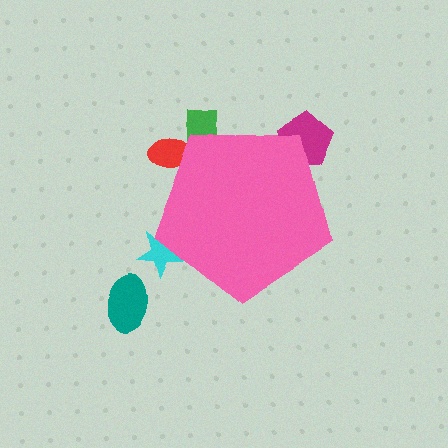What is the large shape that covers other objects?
A pink pentagon.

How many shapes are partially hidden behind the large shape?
4 shapes are partially hidden.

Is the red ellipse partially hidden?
Yes, the red ellipse is partially hidden behind the pink pentagon.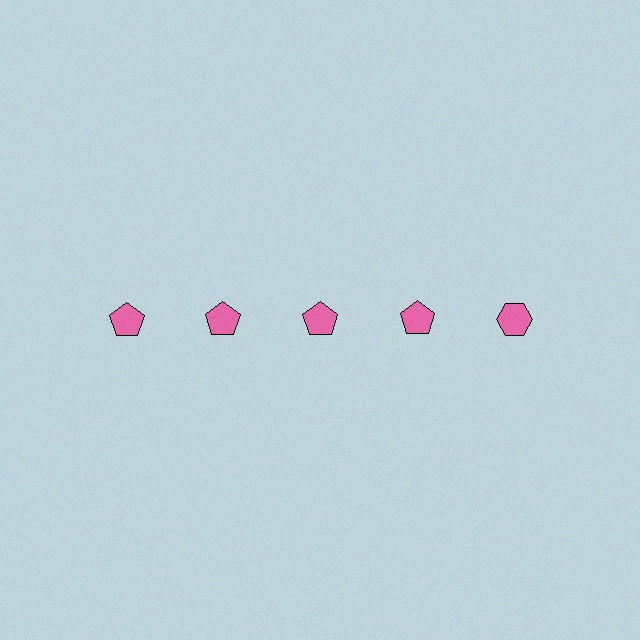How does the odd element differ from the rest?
It has a different shape: hexagon instead of pentagon.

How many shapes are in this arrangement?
There are 5 shapes arranged in a grid pattern.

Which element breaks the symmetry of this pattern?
The pink hexagon in the top row, rightmost column breaks the symmetry. All other shapes are pink pentagons.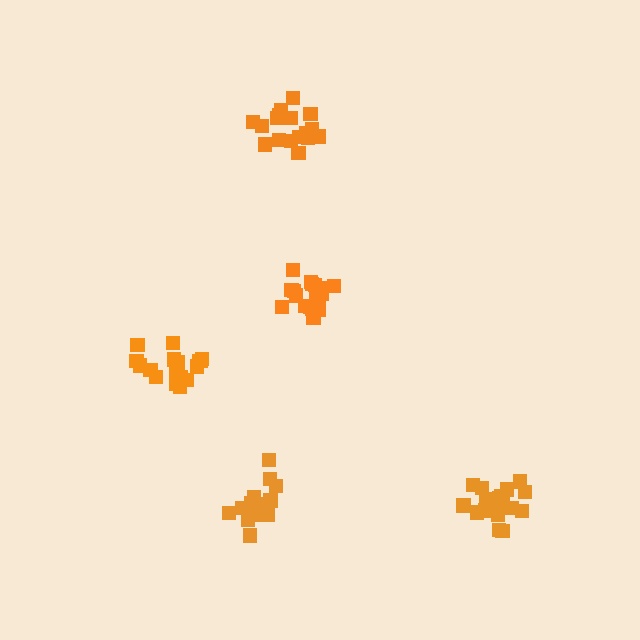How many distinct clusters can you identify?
There are 5 distinct clusters.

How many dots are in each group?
Group 1: 17 dots, Group 2: 20 dots, Group 3: 21 dots, Group 4: 18 dots, Group 5: 16 dots (92 total).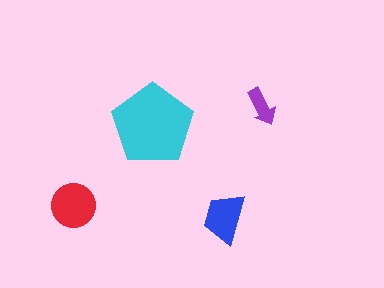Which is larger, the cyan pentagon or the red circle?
The cyan pentagon.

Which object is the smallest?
The purple arrow.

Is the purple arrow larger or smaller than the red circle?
Smaller.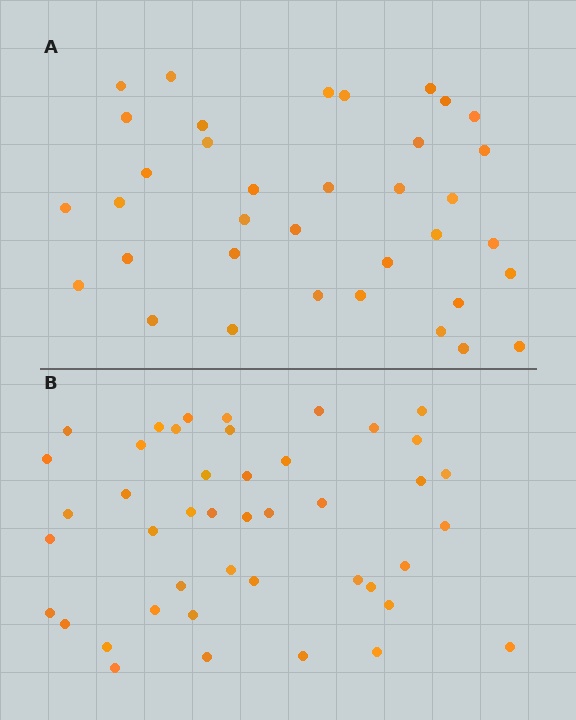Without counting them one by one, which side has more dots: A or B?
Region B (the bottom region) has more dots.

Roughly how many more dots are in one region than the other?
Region B has roughly 8 or so more dots than region A.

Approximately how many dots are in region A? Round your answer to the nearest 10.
About 40 dots. (The exact count is 36, which rounds to 40.)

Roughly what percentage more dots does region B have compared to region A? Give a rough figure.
About 20% more.